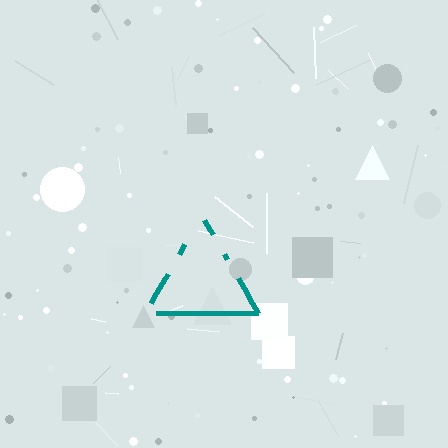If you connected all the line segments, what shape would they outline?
They would outline a triangle.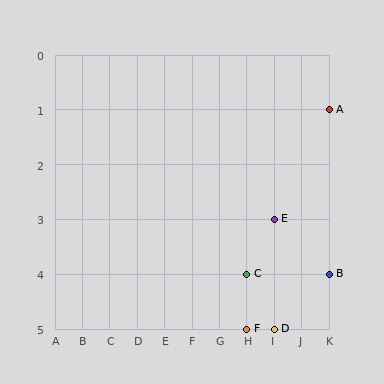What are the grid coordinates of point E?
Point E is at grid coordinates (I, 3).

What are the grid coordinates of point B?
Point B is at grid coordinates (K, 4).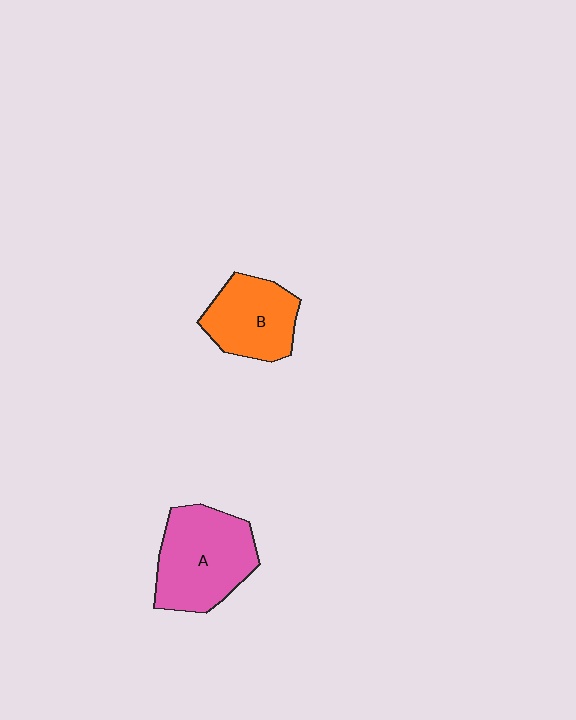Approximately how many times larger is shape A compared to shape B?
Approximately 1.3 times.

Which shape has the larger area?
Shape A (pink).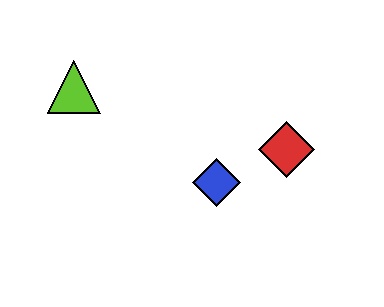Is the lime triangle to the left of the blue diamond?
Yes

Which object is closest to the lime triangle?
The blue diamond is closest to the lime triangle.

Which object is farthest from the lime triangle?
The red diamond is farthest from the lime triangle.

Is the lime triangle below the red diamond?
No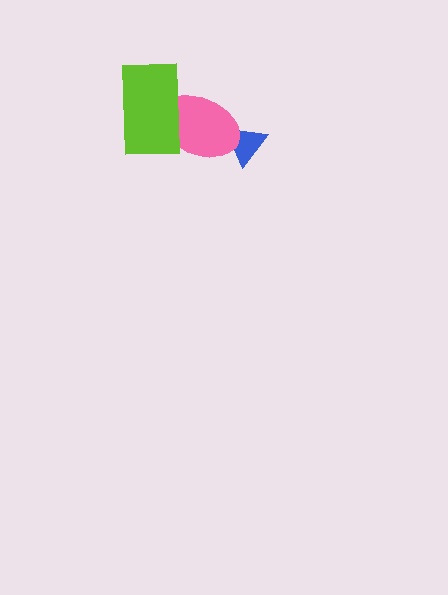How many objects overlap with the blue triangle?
1 object overlaps with the blue triangle.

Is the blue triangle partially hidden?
Yes, it is partially covered by another shape.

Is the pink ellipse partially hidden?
Yes, it is partially covered by another shape.